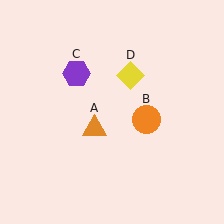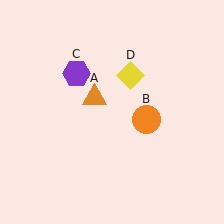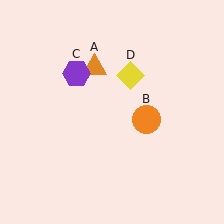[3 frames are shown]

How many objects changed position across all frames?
1 object changed position: orange triangle (object A).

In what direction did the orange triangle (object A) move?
The orange triangle (object A) moved up.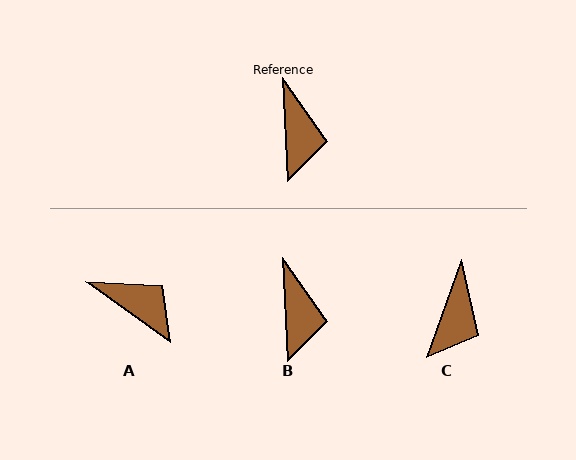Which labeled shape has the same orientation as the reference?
B.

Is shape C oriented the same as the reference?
No, it is off by about 22 degrees.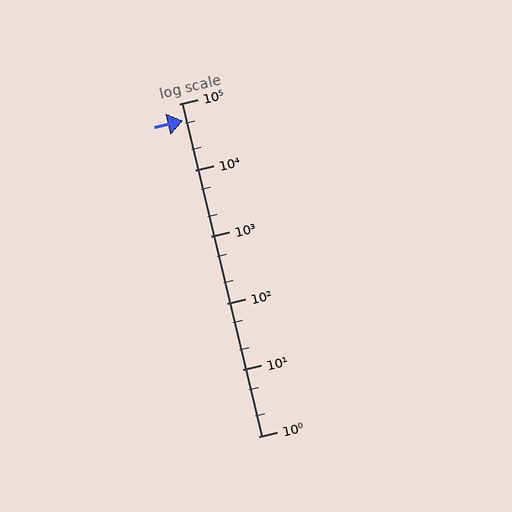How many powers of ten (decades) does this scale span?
The scale spans 5 decades, from 1 to 100000.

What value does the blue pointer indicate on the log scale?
The pointer indicates approximately 55000.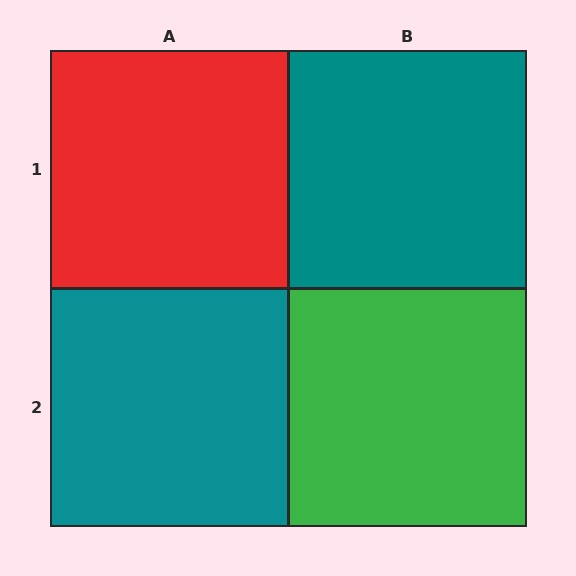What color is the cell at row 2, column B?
Green.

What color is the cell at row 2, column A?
Teal.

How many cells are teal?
2 cells are teal.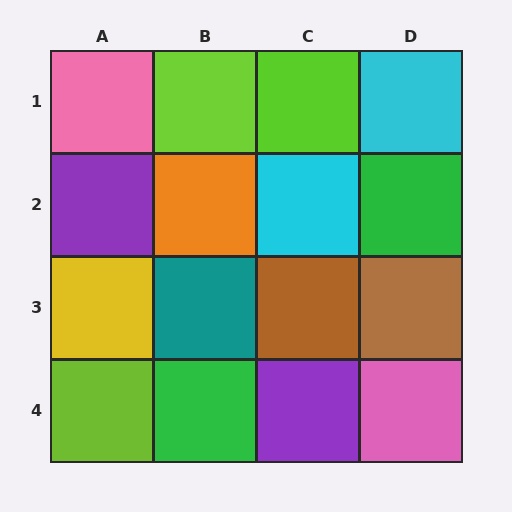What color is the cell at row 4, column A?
Lime.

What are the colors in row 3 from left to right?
Yellow, teal, brown, brown.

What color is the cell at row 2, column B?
Orange.